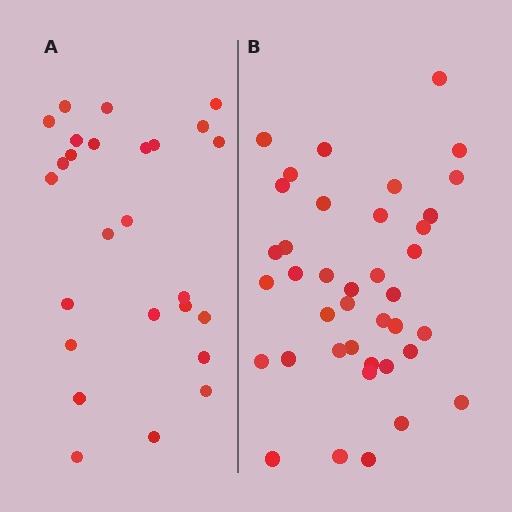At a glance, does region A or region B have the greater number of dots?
Region B (the right region) has more dots.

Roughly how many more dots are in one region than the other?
Region B has approximately 15 more dots than region A.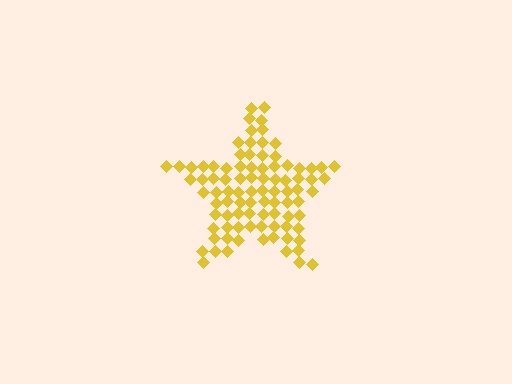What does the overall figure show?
The overall figure shows a star.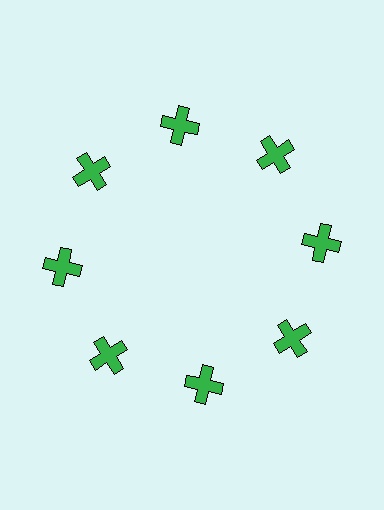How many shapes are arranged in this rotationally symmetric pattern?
There are 8 shapes, arranged in 8 groups of 1.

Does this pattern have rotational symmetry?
Yes, this pattern has 8-fold rotational symmetry. It looks the same after rotating 45 degrees around the center.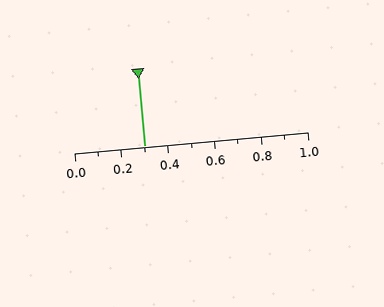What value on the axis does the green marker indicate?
The marker indicates approximately 0.3.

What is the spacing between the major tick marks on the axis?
The major ticks are spaced 0.2 apart.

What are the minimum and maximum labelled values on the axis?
The axis runs from 0.0 to 1.0.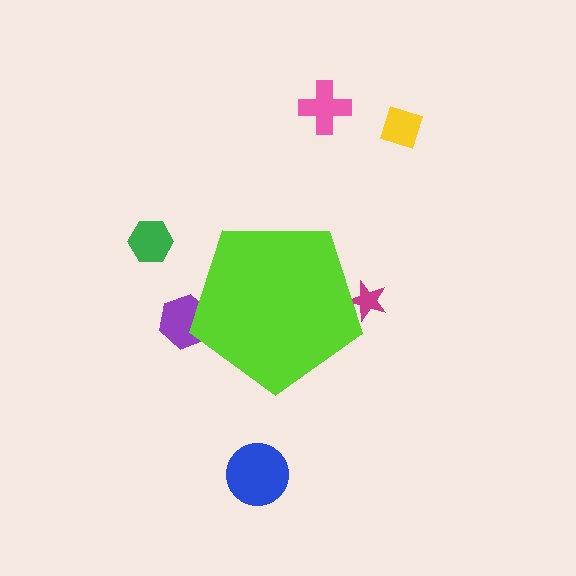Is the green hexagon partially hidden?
No, the green hexagon is fully visible.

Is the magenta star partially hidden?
Yes, the magenta star is partially hidden behind the lime pentagon.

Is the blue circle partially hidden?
No, the blue circle is fully visible.